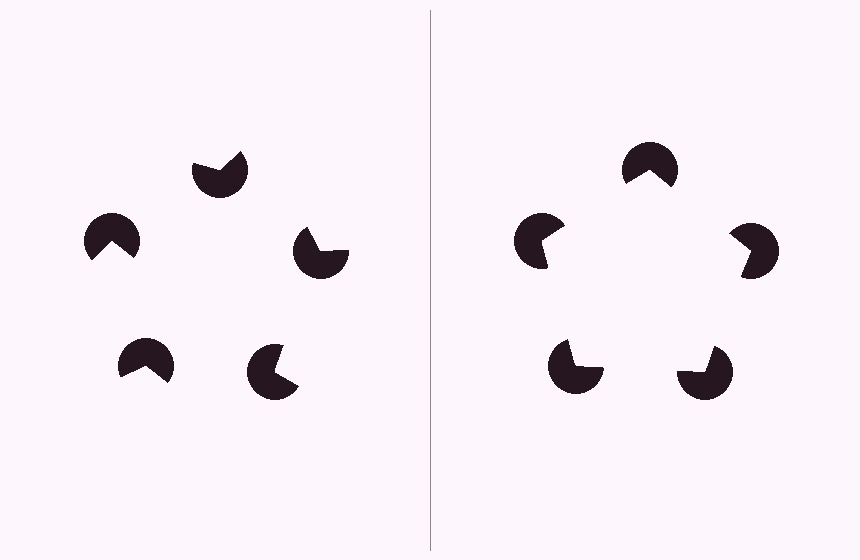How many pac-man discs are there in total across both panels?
10 — 5 on each side.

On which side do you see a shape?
An illusory pentagon appears on the right side. On the left side the wedge cuts are rotated, so no coherent shape forms.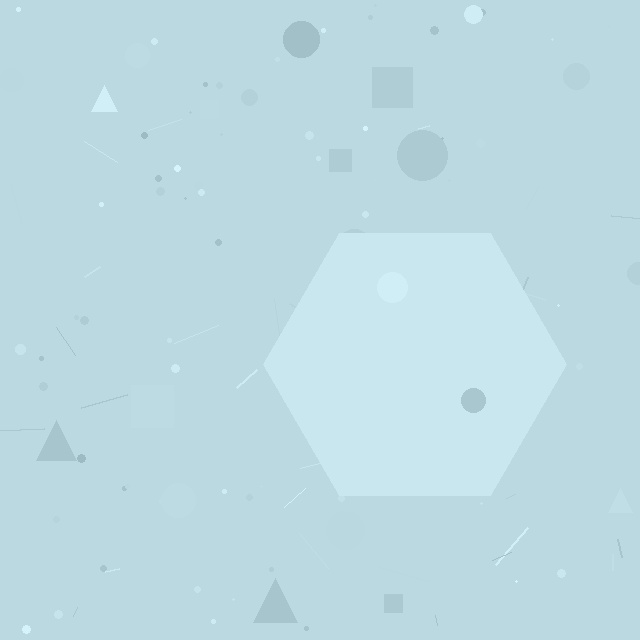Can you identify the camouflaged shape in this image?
The camouflaged shape is a hexagon.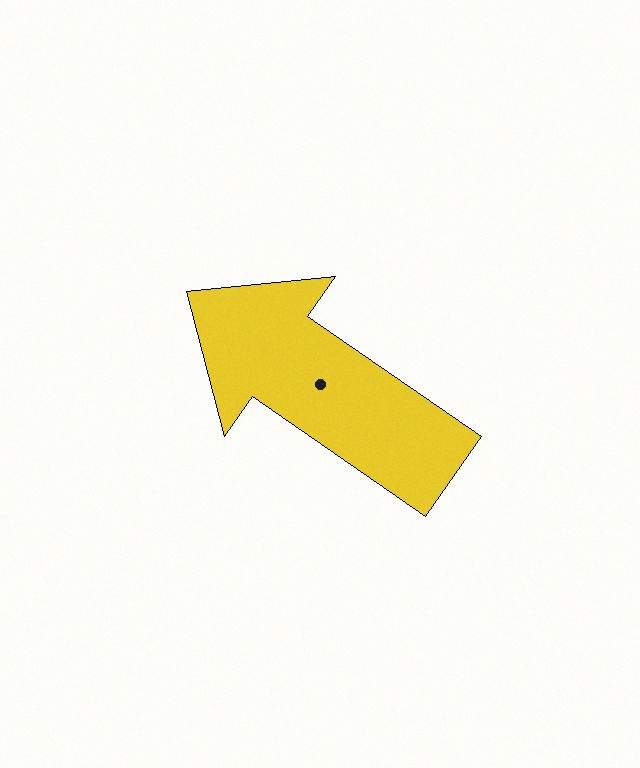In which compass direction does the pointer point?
Northwest.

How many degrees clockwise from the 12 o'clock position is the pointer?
Approximately 305 degrees.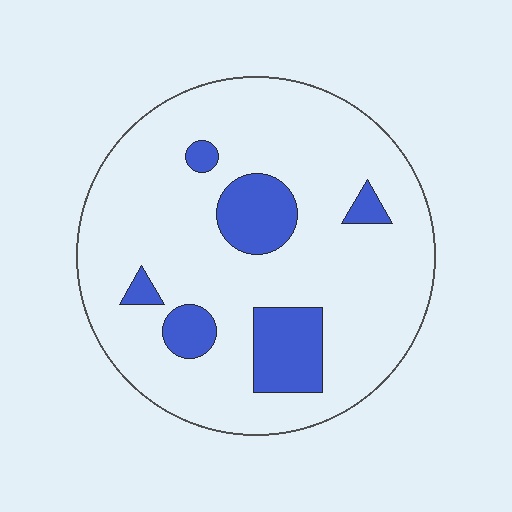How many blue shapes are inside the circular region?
6.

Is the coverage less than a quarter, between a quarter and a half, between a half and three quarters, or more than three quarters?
Less than a quarter.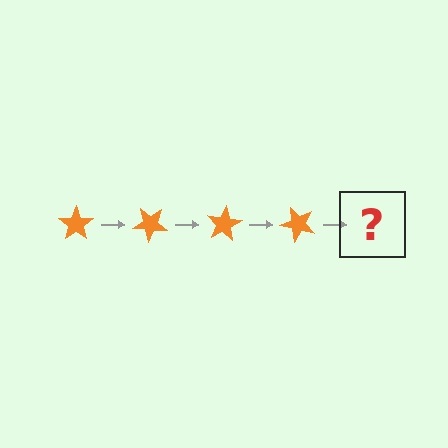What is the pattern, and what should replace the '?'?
The pattern is that the star rotates 40 degrees each step. The '?' should be an orange star rotated 160 degrees.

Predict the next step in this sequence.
The next step is an orange star rotated 160 degrees.